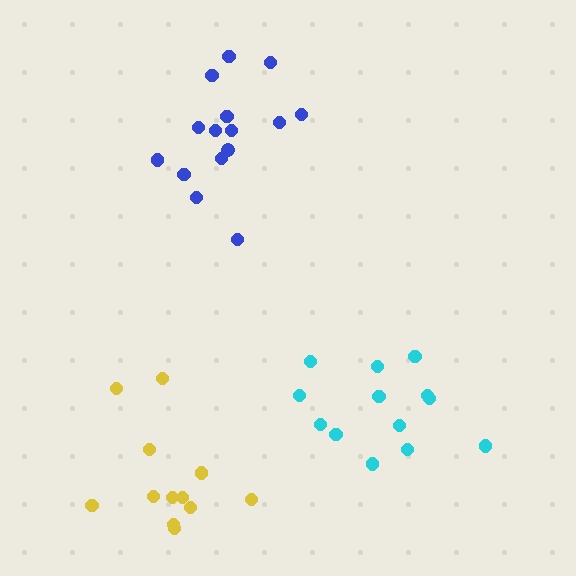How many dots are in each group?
Group 1: 13 dots, Group 2: 15 dots, Group 3: 12 dots (40 total).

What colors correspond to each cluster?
The clusters are colored: cyan, blue, yellow.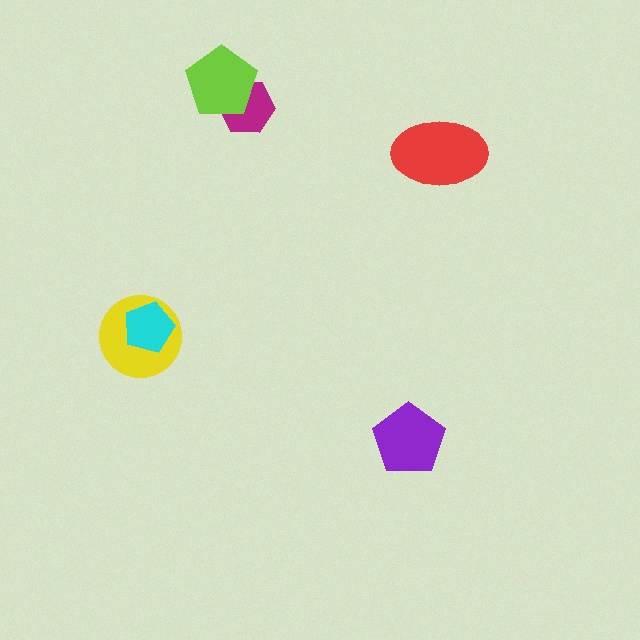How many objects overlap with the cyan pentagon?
1 object overlaps with the cyan pentagon.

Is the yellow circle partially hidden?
Yes, it is partially covered by another shape.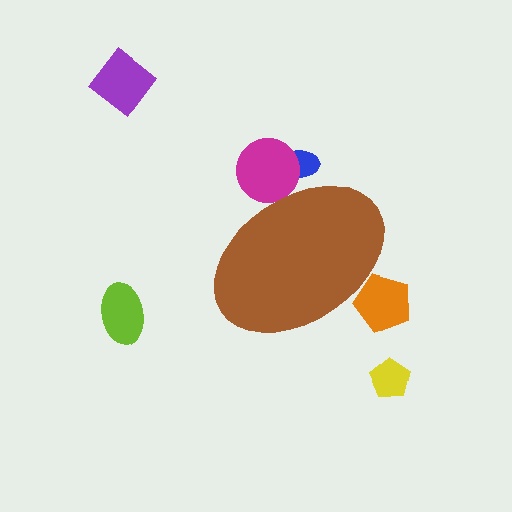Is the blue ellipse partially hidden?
Yes, the blue ellipse is partially hidden behind the brown ellipse.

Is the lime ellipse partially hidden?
No, the lime ellipse is fully visible.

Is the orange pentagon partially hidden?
Yes, the orange pentagon is partially hidden behind the brown ellipse.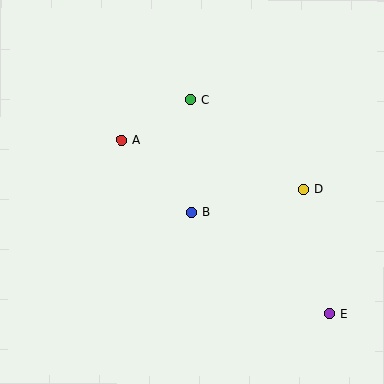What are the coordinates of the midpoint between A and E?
The midpoint between A and E is at (225, 227).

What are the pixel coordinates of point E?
Point E is at (329, 314).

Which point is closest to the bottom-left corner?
Point B is closest to the bottom-left corner.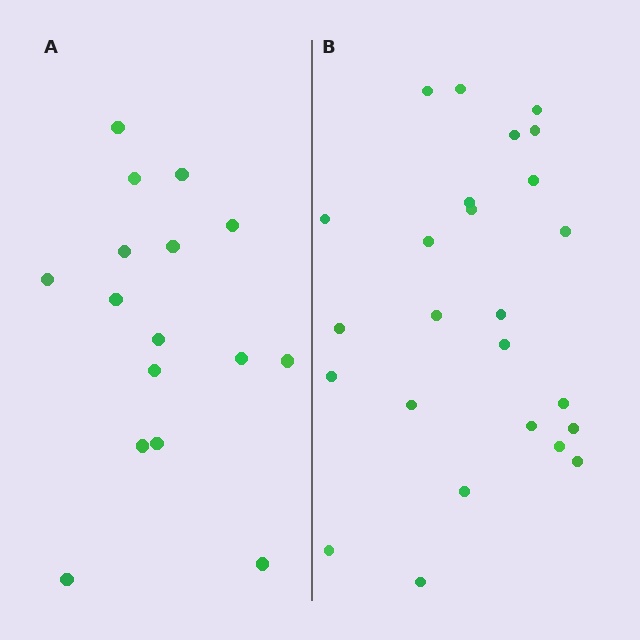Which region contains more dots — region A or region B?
Region B (the right region) has more dots.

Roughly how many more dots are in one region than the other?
Region B has roughly 8 or so more dots than region A.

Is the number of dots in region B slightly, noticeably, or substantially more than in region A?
Region B has substantially more. The ratio is roughly 1.6 to 1.